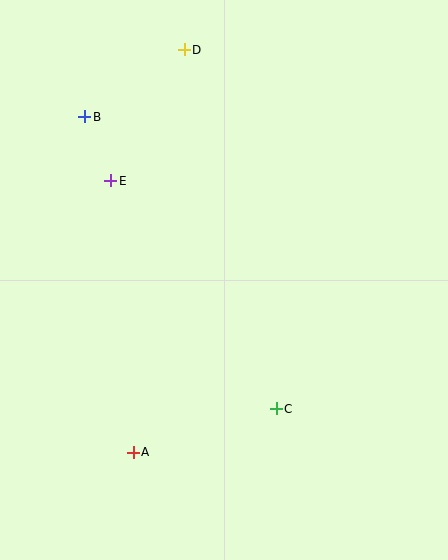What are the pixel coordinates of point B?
Point B is at (85, 117).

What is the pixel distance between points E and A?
The distance between E and A is 272 pixels.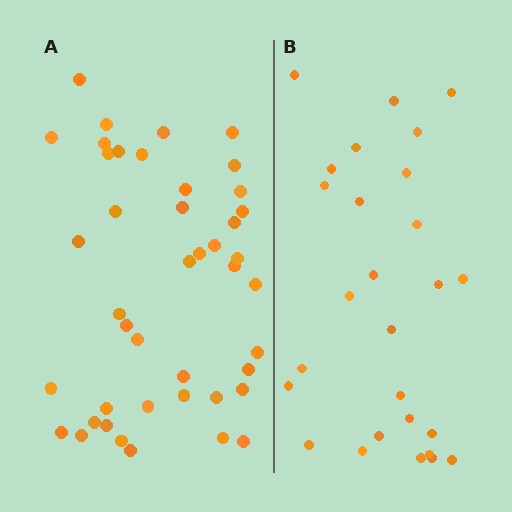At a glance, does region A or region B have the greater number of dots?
Region A (the left region) has more dots.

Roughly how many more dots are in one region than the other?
Region A has approximately 15 more dots than region B.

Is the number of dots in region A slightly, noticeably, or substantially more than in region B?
Region A has substantially more. The ratio is roughly 1.6 to 1.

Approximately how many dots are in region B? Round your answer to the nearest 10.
About 30 dots. (The exact count is 27, which rounds to 30.)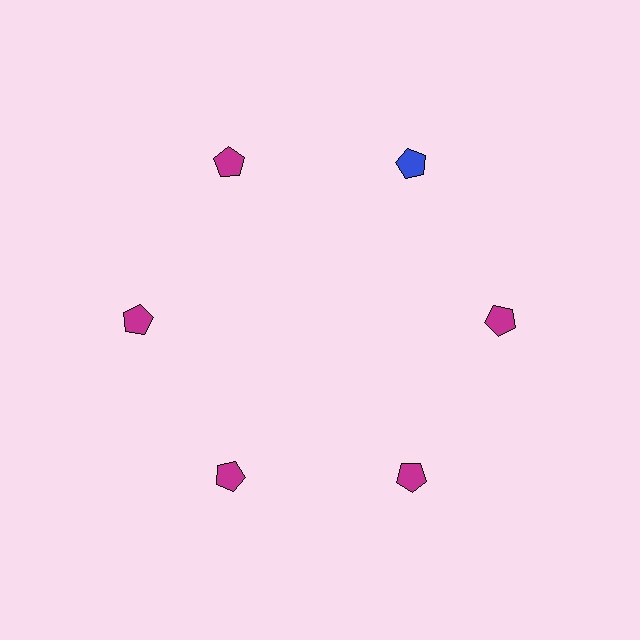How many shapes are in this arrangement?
There are 6 shapes arranged in a ring pattern.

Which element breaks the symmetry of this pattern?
The blue pentagon at roughly the 1 o'clock position breaks the symmetry. All other shapes are magenta pentagons.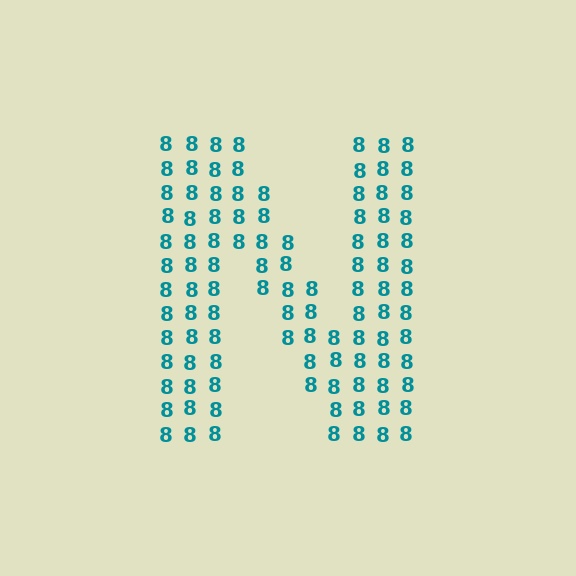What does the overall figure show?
The overall figure shows the letter N.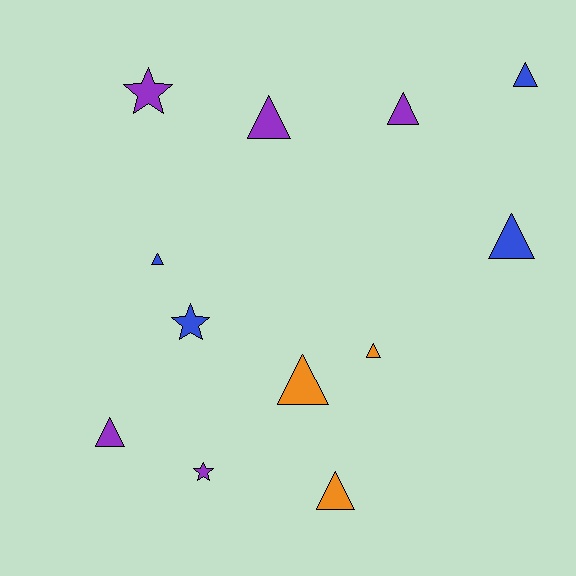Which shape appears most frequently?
Triangle, with 9 objects.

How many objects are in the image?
There are 12 objects.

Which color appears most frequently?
Purple, with 5 objects.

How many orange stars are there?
There are no orange stars.